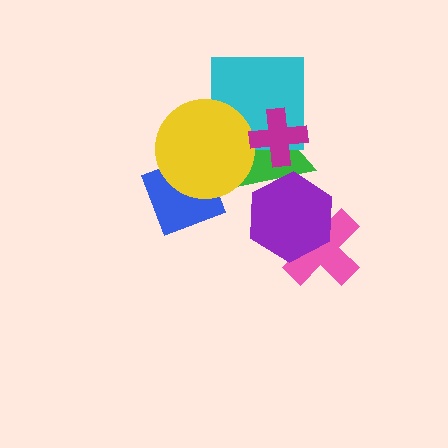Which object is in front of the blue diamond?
The yellow circle is in front of the blue diamond.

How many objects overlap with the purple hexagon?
2 objects overlap with the purple hexagon.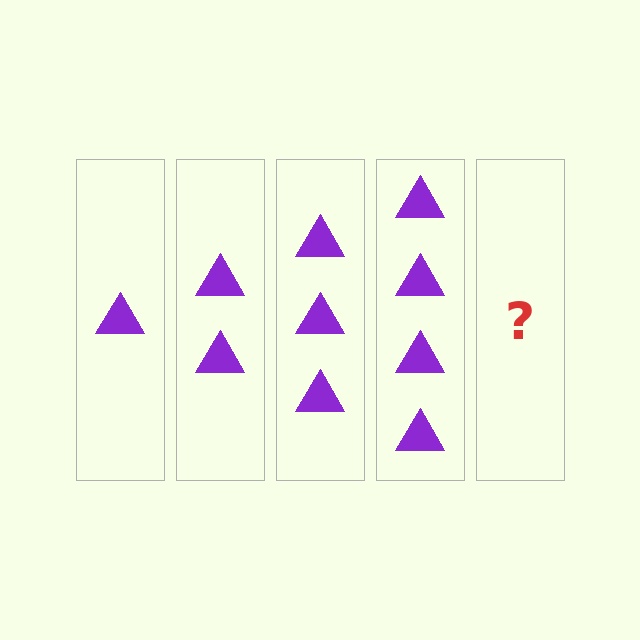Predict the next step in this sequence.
The next step is 5 triangles.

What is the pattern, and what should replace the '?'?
The pattern is that each step adds one more triangle. The '?' should be 5 triangles.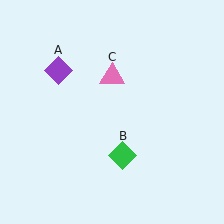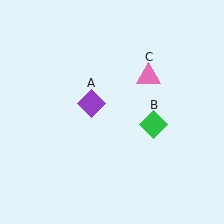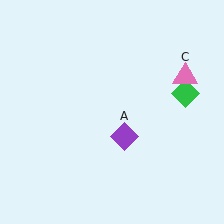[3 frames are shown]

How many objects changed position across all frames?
3 objects changed position: purple diamond (object A), green diamond (object B), pink triangle (object C).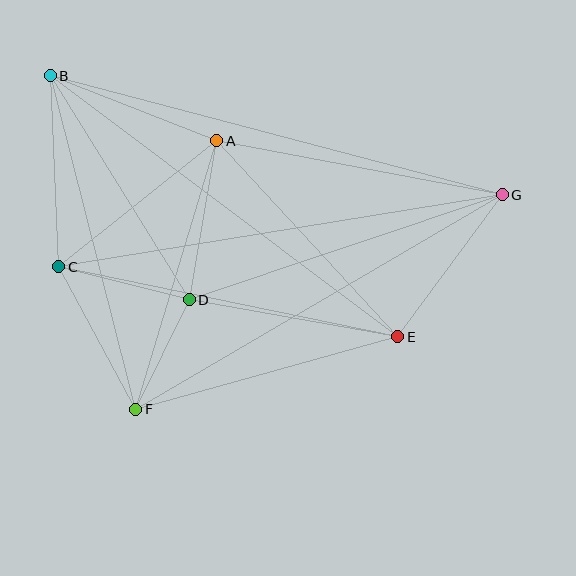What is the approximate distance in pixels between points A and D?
The distance between A and D is approximately 162 pixels.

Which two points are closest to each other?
Points D and F are closest to each other.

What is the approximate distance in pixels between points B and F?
The distance between B and F is approximately 345 pixels.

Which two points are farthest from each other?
Points B and G are farthest from each other.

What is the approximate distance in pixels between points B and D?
The distance between B and D is approximately 264 pixels.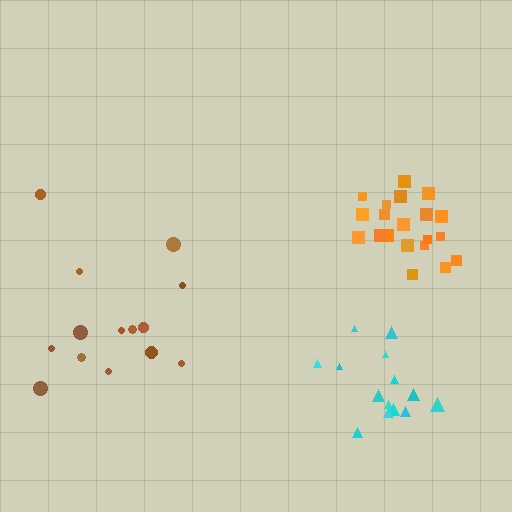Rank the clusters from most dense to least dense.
orange, cyan, brown.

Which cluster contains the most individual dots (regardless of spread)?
Orange (20).